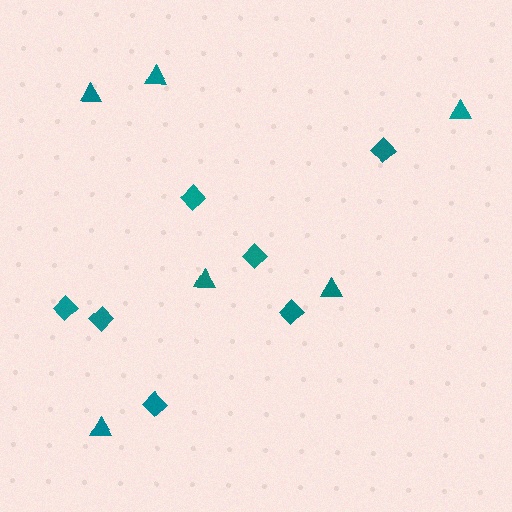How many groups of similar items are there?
There are 2 groups: one group of diamonds (7) and one group of triangles (6).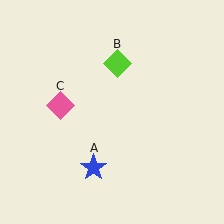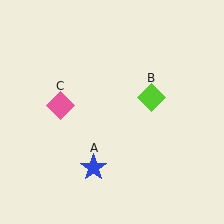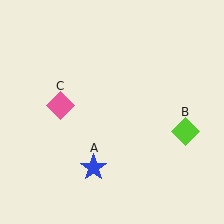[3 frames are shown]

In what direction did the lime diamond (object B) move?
The lime diamond (object B) moved down and to the right.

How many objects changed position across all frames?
1 object changed position: lime diamond (object B).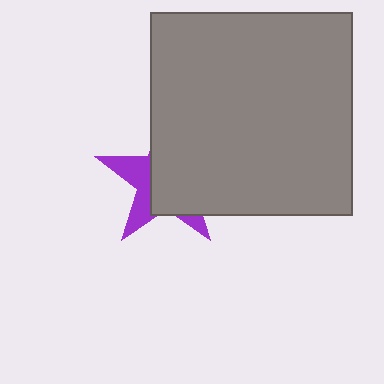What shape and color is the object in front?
The object in front is a gray square.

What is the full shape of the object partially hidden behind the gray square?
The partially hidden object is a purple star.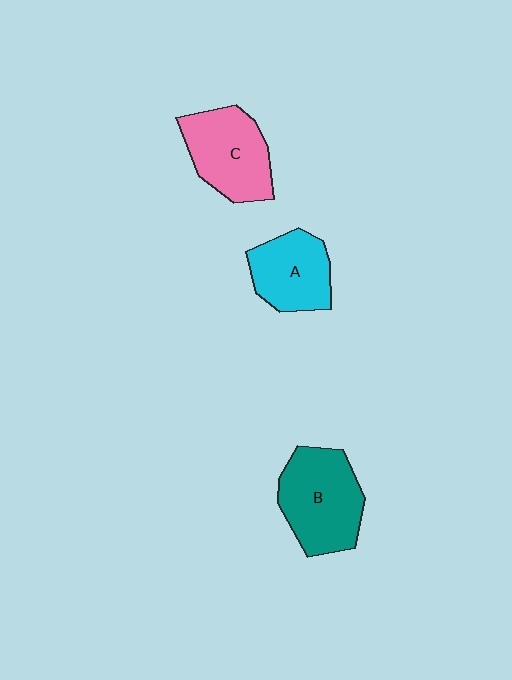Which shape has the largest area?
Shape B (teal).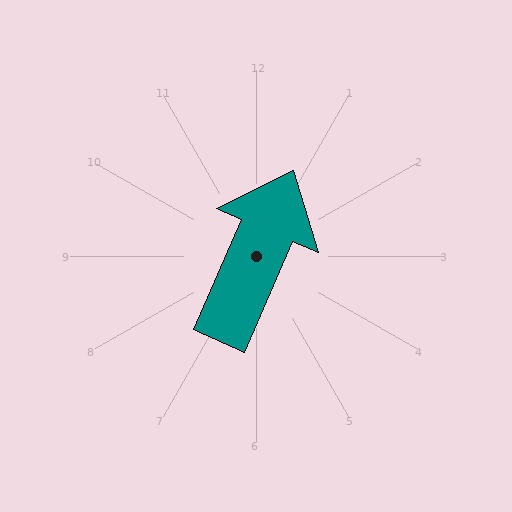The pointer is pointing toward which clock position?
Roughly 1 o'clock.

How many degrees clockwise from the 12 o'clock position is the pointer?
Approximately 24 degrees.